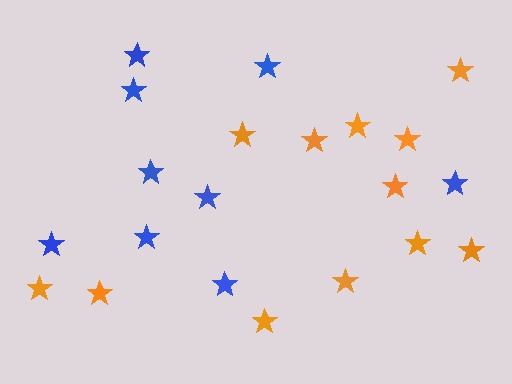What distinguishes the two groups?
There are 2 groups: one group of blue stars (9) and one group of orange stars (12).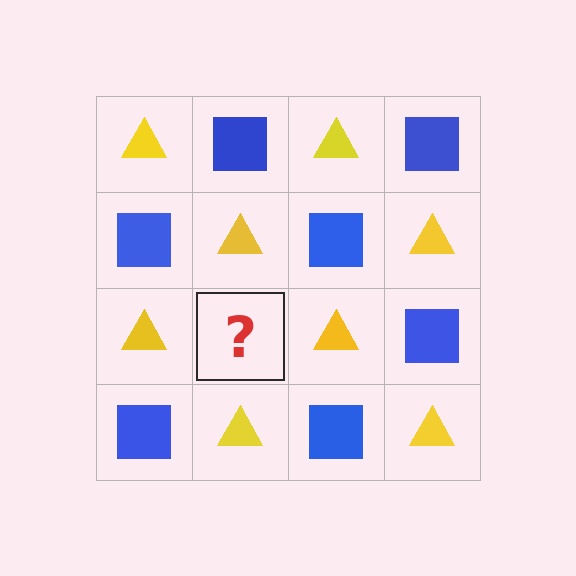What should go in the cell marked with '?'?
The missing cell should contain a blue square.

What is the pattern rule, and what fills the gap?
The rule is that it alternates yellow triangle and blue square in a checkerboard pattern. The gap should be filled with a blue square.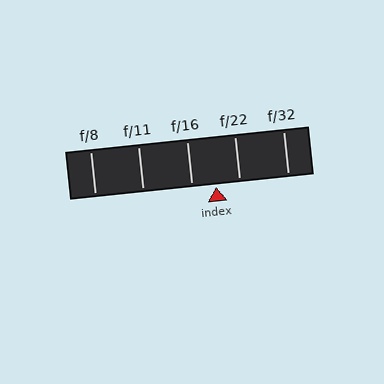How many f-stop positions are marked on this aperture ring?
There are 5 f-stop positions marked.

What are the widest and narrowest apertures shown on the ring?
The widest aperture shown is f/8 and the narrowest is f/32.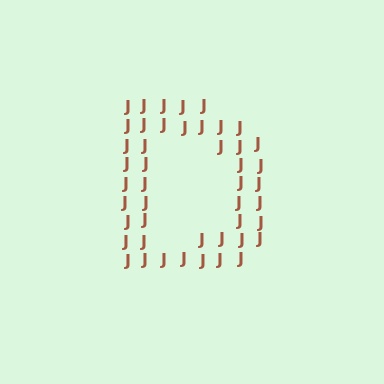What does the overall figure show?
The overall figure shows the letter D.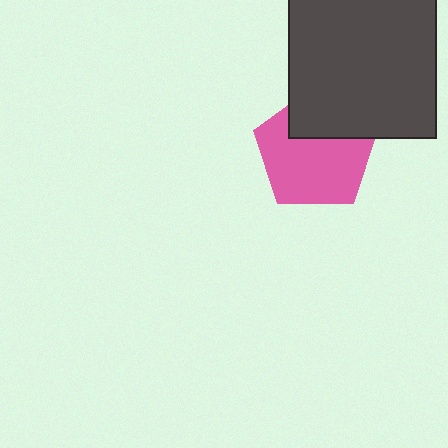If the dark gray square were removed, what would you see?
You would see the complete pink pentagon.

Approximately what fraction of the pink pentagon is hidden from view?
Roughly 31% of the pink pentagon is hidden behind the dark gray square.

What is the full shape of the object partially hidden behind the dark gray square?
The partially hidden object is a pink pentagon.